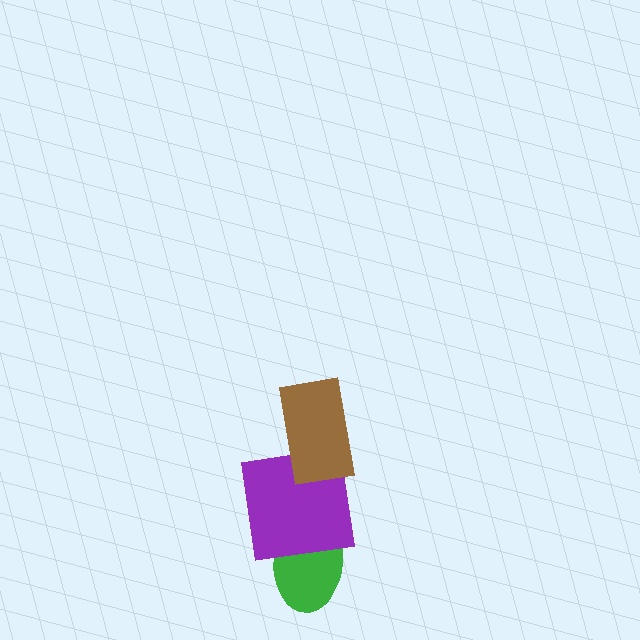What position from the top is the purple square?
The purple square is 2nd from the top.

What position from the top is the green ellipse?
The green ellipse is 3rd from the top.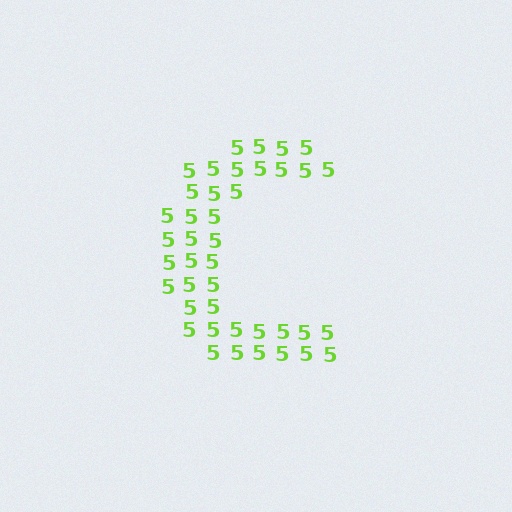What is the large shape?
The large shape is the letter C.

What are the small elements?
The small elements are digit 5's.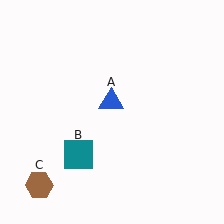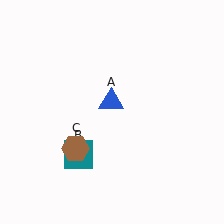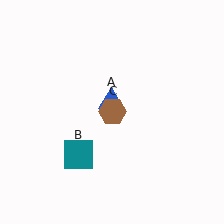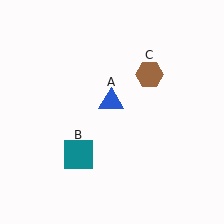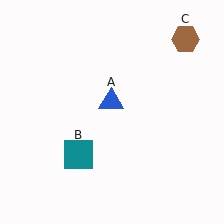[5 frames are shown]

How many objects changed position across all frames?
1 object changed position: brown hexagon (object C).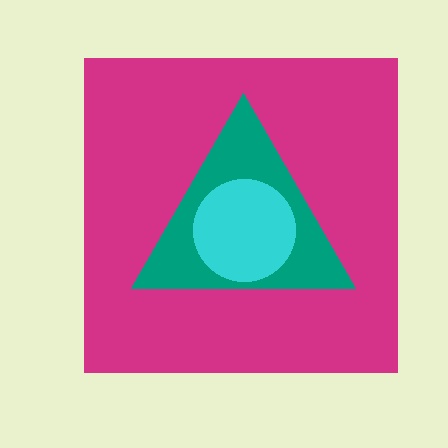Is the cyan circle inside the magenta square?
Yes.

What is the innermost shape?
The cyan circle.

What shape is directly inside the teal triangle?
The cyan circle.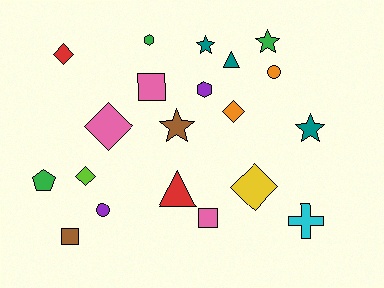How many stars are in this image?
There are 4 stars.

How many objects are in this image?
There are 20 objects.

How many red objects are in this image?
There are 2 red objects.